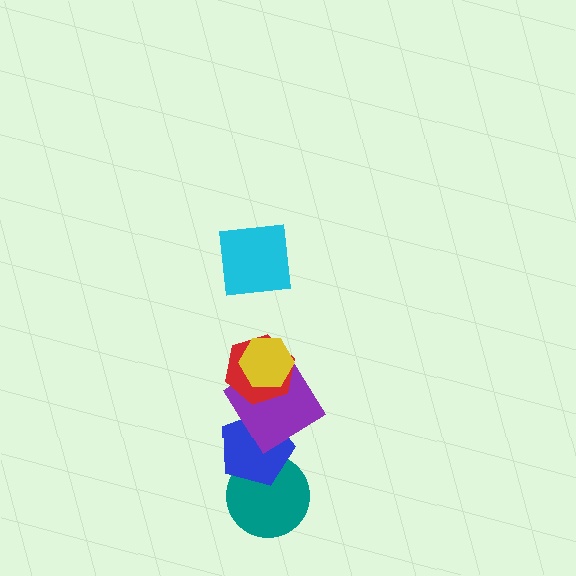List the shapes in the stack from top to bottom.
From top to bottom: the cyan square, the yellow hexagon, the red hexagon, the purple diamond, the blue pentagon, the teal circle.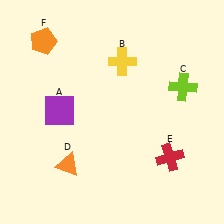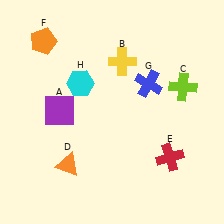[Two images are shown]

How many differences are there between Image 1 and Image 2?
There are 2 differences between the two images.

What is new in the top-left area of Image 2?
A cyan hexagon (H) was added in the top-left area of Image 2.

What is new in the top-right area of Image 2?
A blue cross (G) was added in the top-right area of Image 2.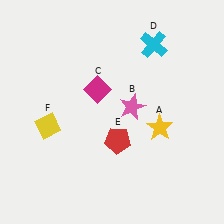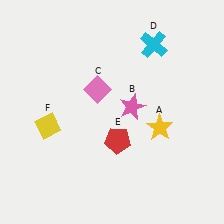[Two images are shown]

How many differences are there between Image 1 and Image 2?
There is 1 difference between the two images.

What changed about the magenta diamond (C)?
In Image 1, C is magenta. In Image 2, it changed to pink.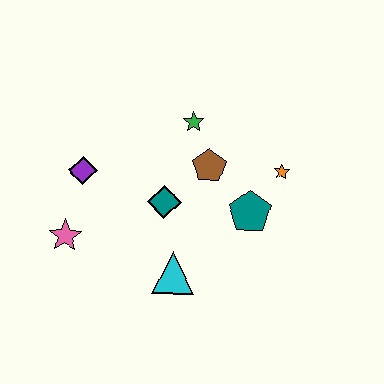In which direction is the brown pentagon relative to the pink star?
The brown pentagon is to the right of the pink star.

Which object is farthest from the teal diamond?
The orange star is farthest from the teal diamond.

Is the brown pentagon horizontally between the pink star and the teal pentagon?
Yes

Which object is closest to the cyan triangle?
The teal diamond is closest to the cyan triangle.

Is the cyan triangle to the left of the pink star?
No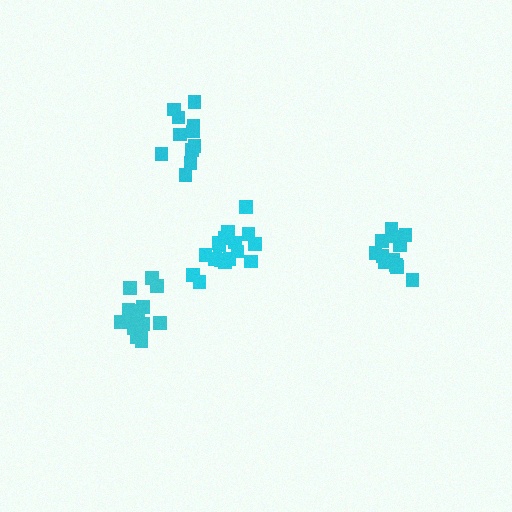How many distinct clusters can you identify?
There are 4 distinct clusters.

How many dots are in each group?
Group 1: 17 dots, Group 2: 17 dots, Group 3: 12 dots, Group 4: 12 dots (58 total).